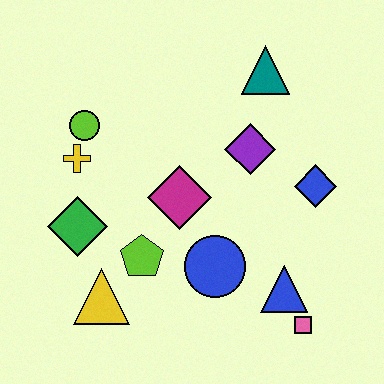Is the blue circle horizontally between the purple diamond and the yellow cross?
Yes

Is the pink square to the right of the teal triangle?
Yes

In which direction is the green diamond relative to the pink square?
The green diamond is to the left of the pink square.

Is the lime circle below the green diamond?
No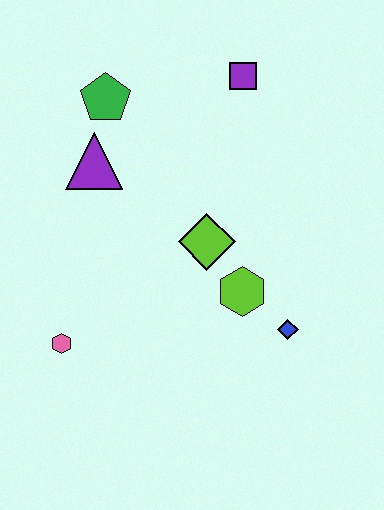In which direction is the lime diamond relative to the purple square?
The lime diamond is below the purple square.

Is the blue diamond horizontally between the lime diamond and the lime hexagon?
No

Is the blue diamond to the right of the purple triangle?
Yes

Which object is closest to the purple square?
The green pentagon is closest to the purple square.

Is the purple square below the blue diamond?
No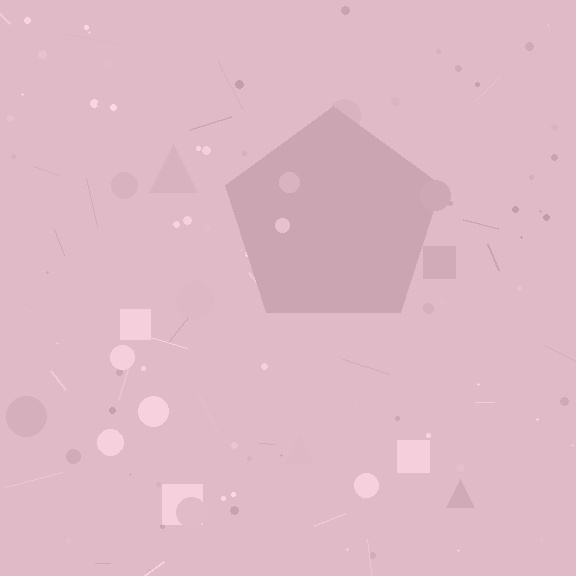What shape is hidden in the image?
A pentagon is hidden in the image.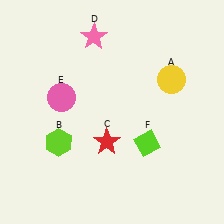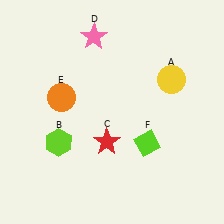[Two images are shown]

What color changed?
The circle (E) changed from pink in Image 1 to orange in Image 2.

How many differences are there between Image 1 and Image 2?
There is 1 difference between the two images.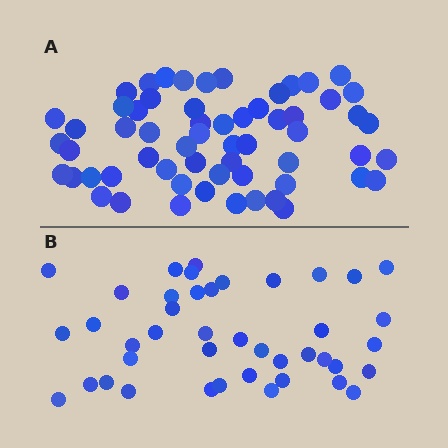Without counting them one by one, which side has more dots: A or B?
Region A (the top region) has more dots.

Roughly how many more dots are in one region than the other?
Region A has approximately 20 more dots than region B.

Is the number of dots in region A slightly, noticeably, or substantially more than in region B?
Region A has noticeably more, but not dramatically so. The ratio is roughly 1.4 to 1.